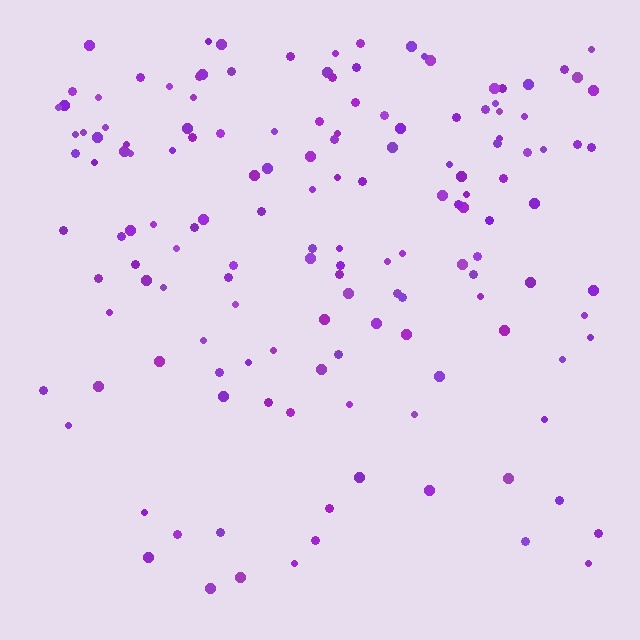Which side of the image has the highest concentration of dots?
The top.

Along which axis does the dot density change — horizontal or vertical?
Vertical.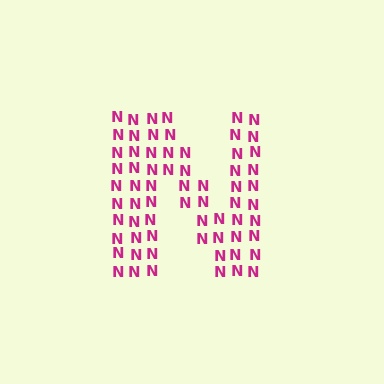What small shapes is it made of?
It is made of small letter N's.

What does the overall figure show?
The overall figure shows the letter N.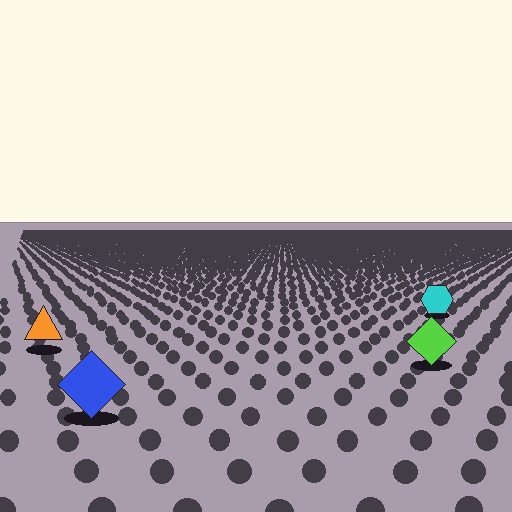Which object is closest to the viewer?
The blue diamond is closest. The texture marks near it are larger and more spread out.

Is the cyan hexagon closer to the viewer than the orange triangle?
No. The orange triangle is closer — you can tell from the texture gradient: the ground texture is coarser near it.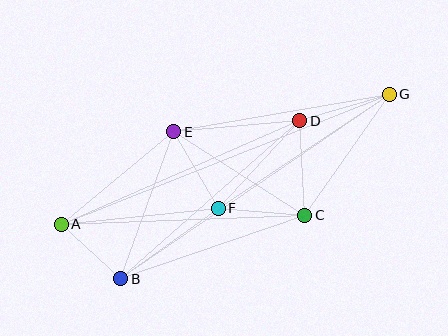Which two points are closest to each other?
Points A and B are closest to each other.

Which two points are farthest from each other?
Points A and G are farthest from each other.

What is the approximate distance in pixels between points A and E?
The distance between A and E is approximately 146 pixels.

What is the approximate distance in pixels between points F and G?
The distance between F and G is approximately 206 pixels.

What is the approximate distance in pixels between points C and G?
The distance between C and G is approximately 147 pixels.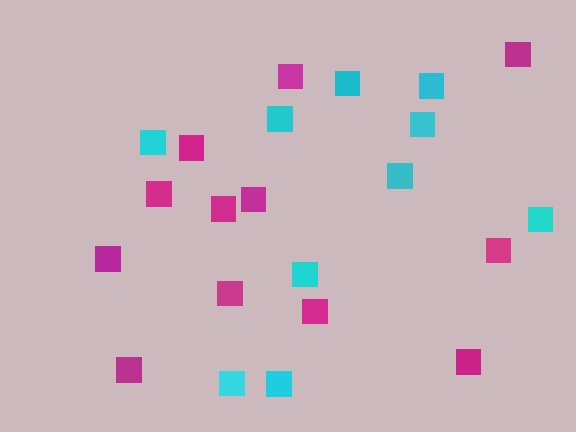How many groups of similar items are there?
There are 2 groups: one group of magenta squares (12) and one group of cyan squares (10).